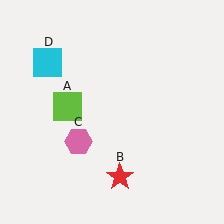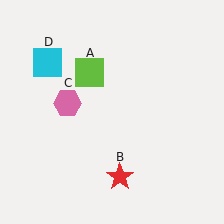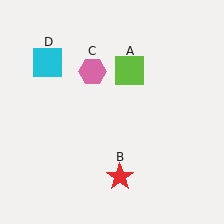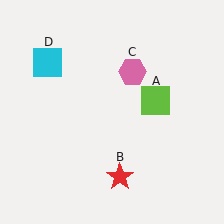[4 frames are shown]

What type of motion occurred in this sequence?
The lime square (object A), pink hexagon (object C) rotated clockwise around the center of the scene.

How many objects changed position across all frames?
2 objects changed position: lime square (object A), pink hexagon (object C).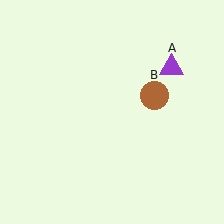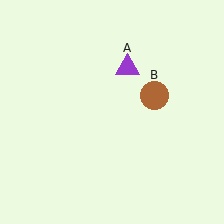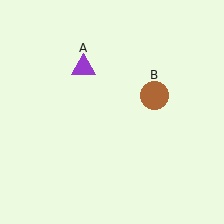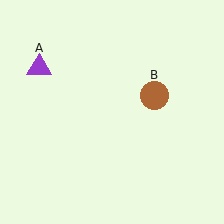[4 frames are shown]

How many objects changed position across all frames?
1 object changed position: purple triangle (object A).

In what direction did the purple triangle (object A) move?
The purple triangle (object A) moved left.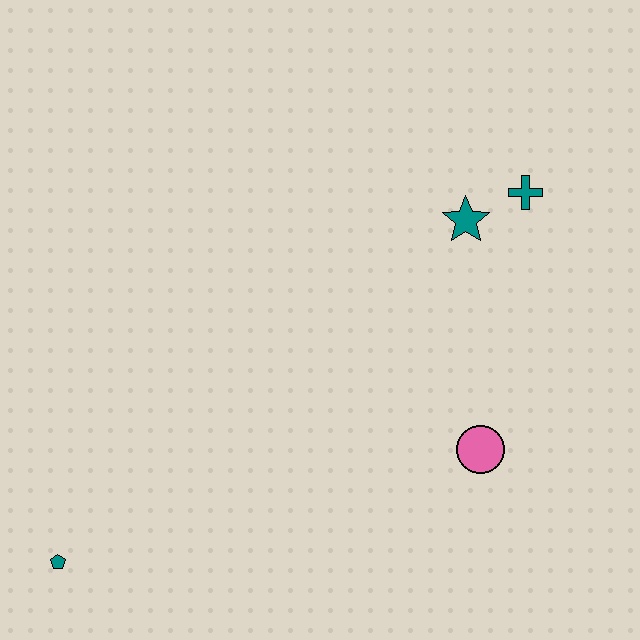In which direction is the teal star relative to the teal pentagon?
The teal star is to the right of the teal pentagon.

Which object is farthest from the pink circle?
The teal pentagon is farthest from the pink circle.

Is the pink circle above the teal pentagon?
Yes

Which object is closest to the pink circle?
The teal star is closest to the pink circle.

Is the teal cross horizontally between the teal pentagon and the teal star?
No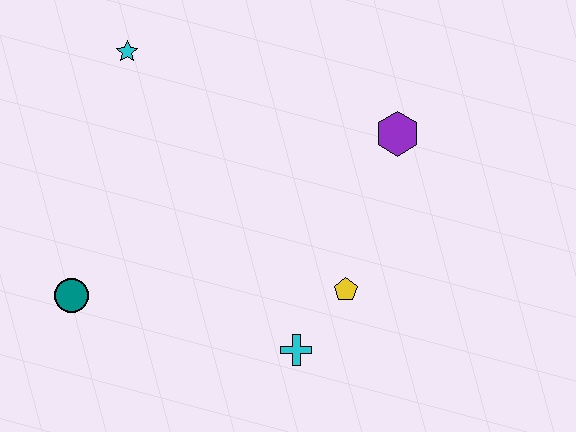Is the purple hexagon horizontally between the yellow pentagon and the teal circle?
No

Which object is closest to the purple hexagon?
The yellow pentagon is closest to the purple hexagon.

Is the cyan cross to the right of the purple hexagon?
No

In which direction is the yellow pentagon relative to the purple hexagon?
The yellow pentagon is below the purple hexagon.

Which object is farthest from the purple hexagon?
The teal circle is farthest from the purple hexagon.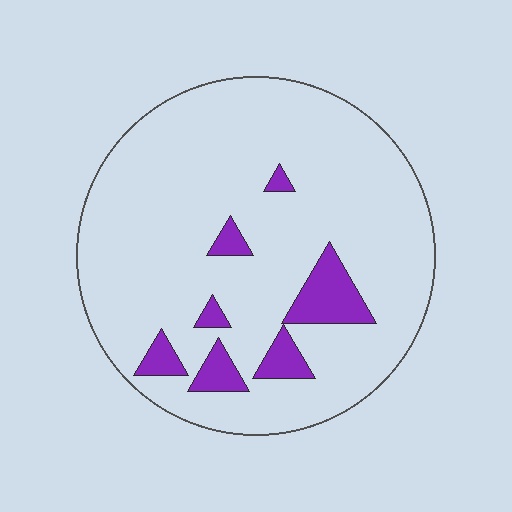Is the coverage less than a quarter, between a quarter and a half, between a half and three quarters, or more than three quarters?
Less than a quarter.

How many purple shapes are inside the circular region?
7.